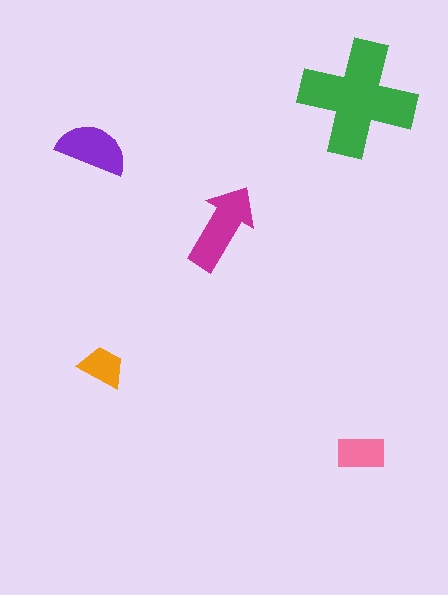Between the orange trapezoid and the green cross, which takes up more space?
The green cross.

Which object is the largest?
The green cross.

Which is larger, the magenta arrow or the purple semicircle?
The magenta arrow.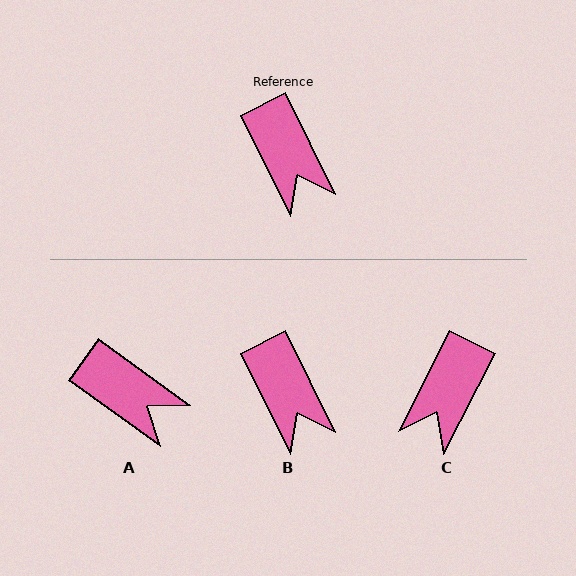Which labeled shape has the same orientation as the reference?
B.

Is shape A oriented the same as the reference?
No, it is off by about 28 degrees.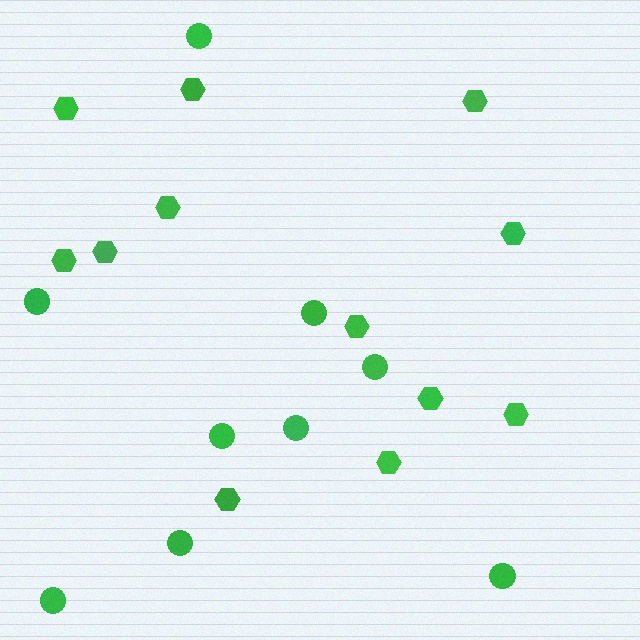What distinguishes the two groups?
There are 2 groups: one group of hexagons (12) and one group of circles (9).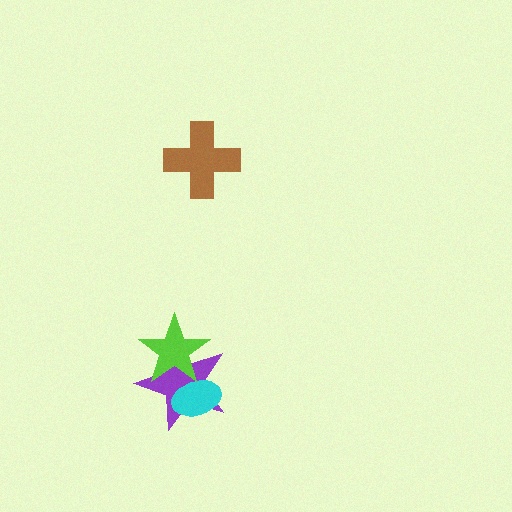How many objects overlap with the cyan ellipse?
2 objects overlap with the cyan ellipse.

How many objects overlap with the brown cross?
0 objects overlap with the brown cross.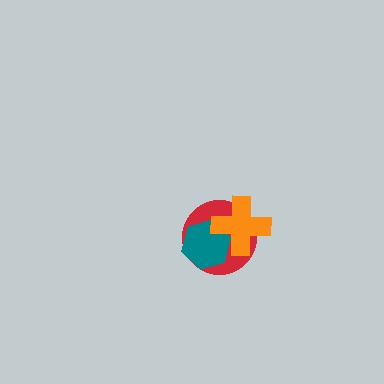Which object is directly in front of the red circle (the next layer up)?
The teal hexagon is directly in front of the red circle.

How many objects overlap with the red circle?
2 objects overlap with the red circle.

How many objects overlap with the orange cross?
2 objects overlap with the orange cross.